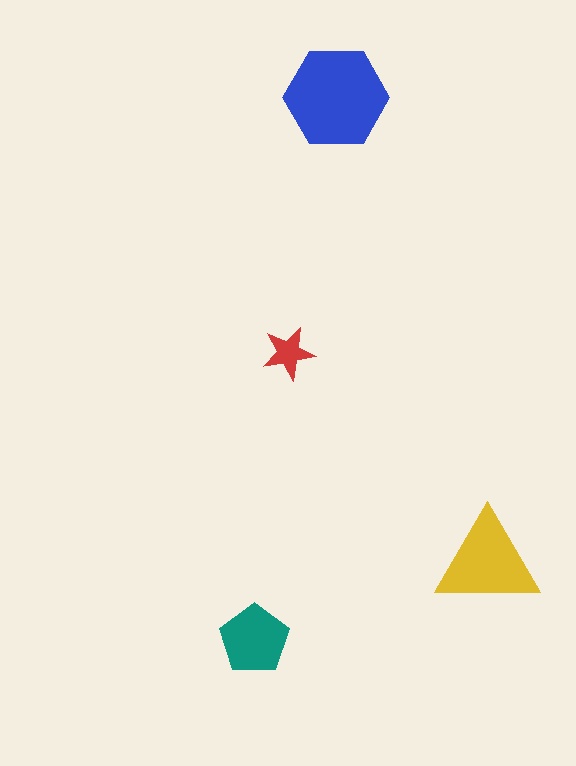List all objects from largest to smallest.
The blue hexagon, the yellow triangle, the teal pentagon, the red star.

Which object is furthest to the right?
The yellow triangle is rightmost.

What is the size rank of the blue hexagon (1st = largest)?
1st.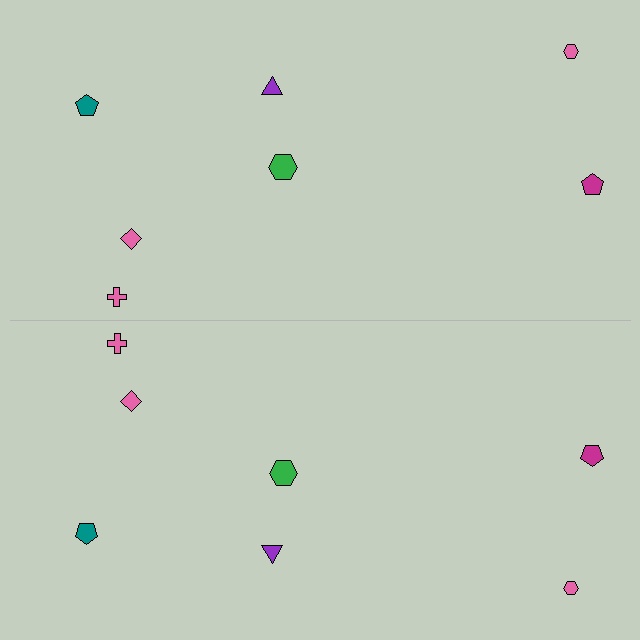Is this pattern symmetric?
Yes, this pattern has bilateral (reflection) symmetry.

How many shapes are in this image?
There are 14 shapes in this image.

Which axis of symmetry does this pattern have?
The pattern has a horizontal axis of symmetry running through the center of the image.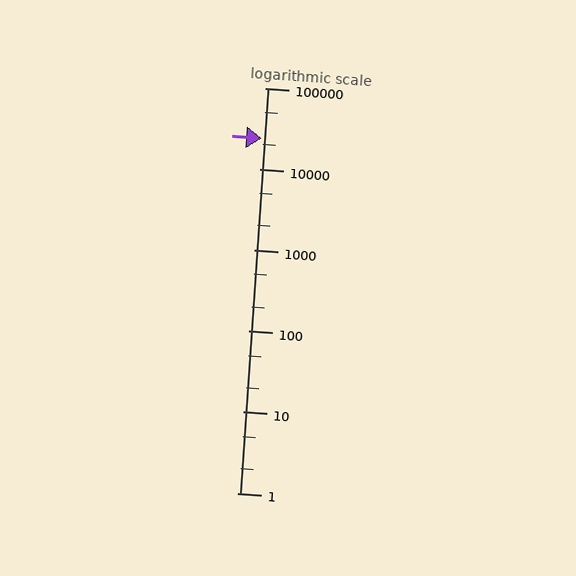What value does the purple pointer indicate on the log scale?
The pointer indicates approximately 24000.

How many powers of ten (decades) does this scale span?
The scale spans 5 decades, from 1 to 100000.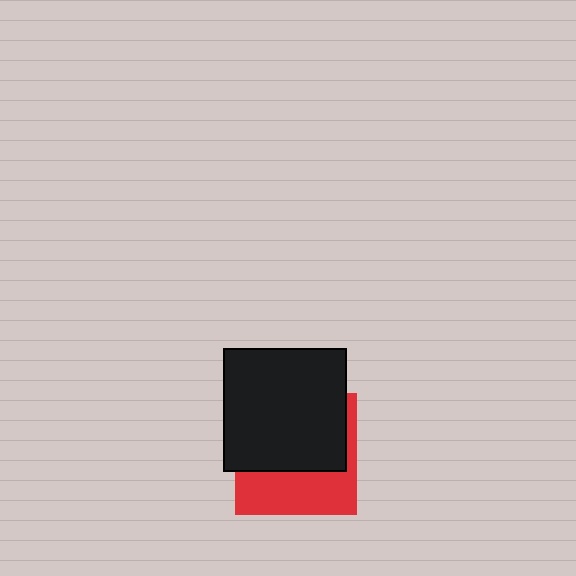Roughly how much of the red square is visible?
A small part of it is visible (roughly 41%).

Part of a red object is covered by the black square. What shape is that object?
It is a square.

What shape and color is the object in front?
The object in front is a black square.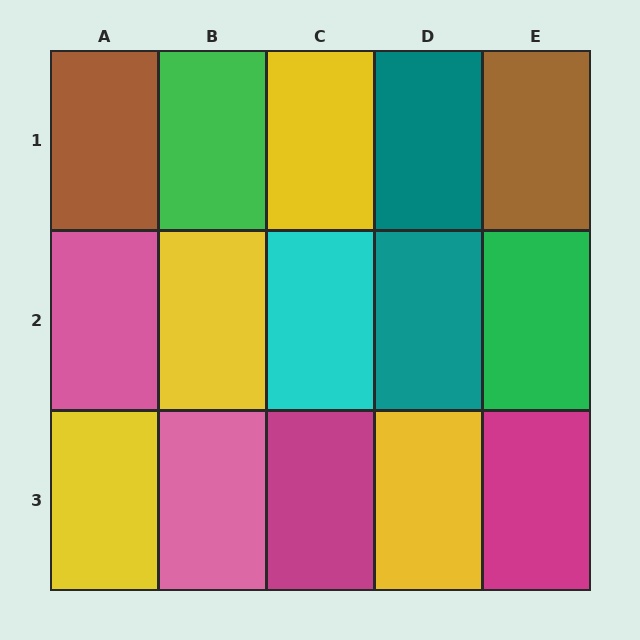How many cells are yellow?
4 cells are yellow.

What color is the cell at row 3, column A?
Yellow.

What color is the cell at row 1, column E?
Brown.